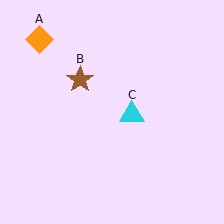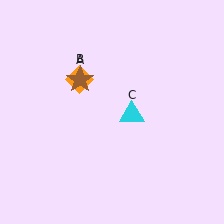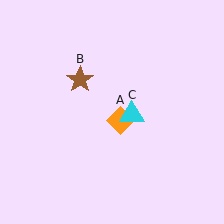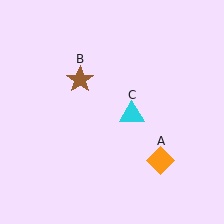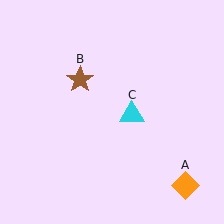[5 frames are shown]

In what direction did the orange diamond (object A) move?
The orange diamond (object A) moved down and to the right.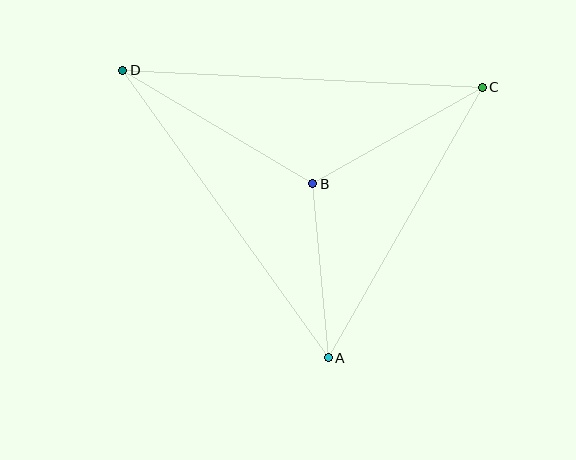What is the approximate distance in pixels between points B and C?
The distance between B and C is approximately 195 pixels.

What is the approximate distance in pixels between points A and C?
The distance between A and C is approximately 311 pixels.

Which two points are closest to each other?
Points A and B are closest to each other.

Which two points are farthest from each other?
Points C and D are farthest from each other.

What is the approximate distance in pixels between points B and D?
The distance between B and D is approximately 221 pixels.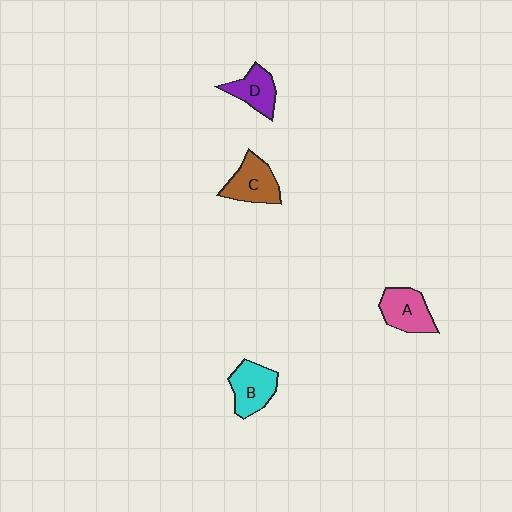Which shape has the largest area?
Shape C (brown).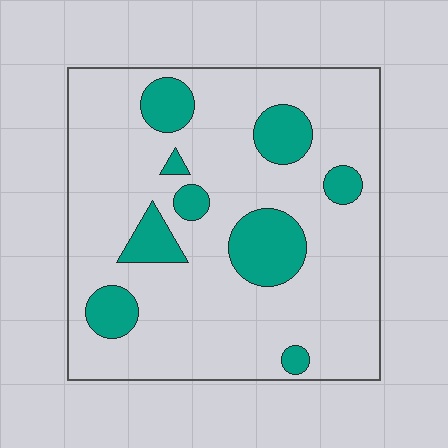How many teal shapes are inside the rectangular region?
9.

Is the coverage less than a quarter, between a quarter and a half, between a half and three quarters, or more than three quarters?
Less than a quarter.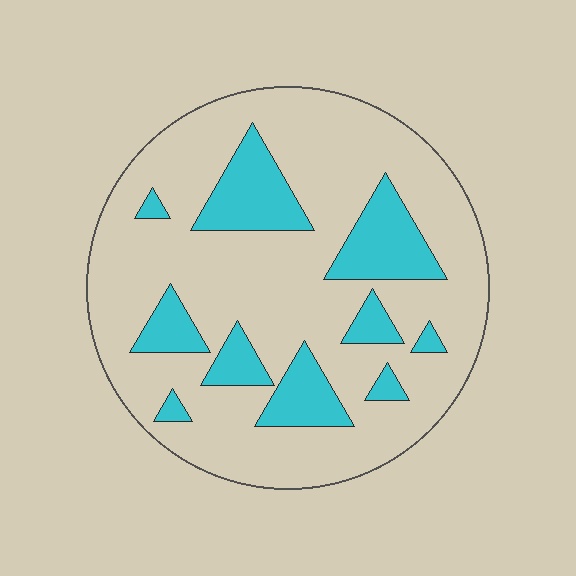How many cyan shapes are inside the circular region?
10.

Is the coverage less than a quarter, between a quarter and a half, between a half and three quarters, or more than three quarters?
Less than a quarter.